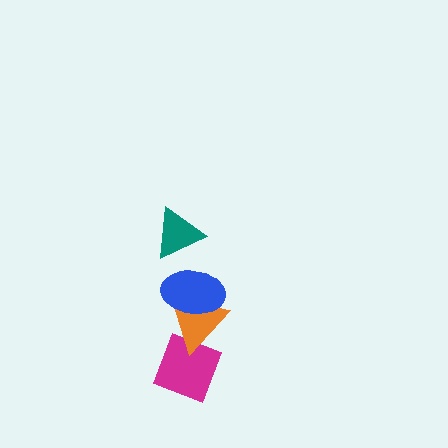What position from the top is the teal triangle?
The teal triangle is 1st from the top.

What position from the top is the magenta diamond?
The magenta diamond is 4th from the top.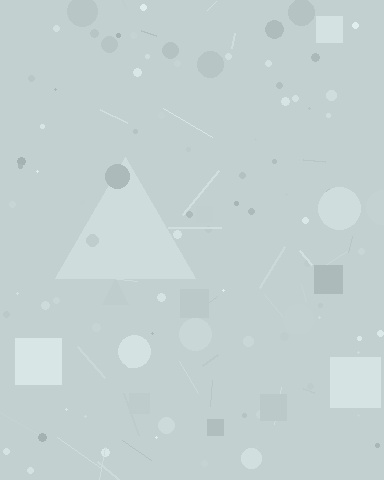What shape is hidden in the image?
A triangle is hidden in the image.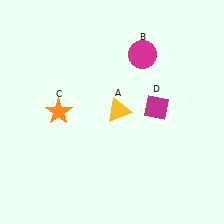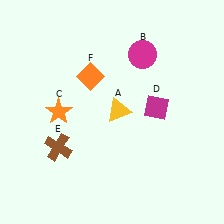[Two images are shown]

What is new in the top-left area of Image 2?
An orange diamond (F) was added in the top-left area of Image 2.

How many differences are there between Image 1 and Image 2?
There are 2 differences between the two images.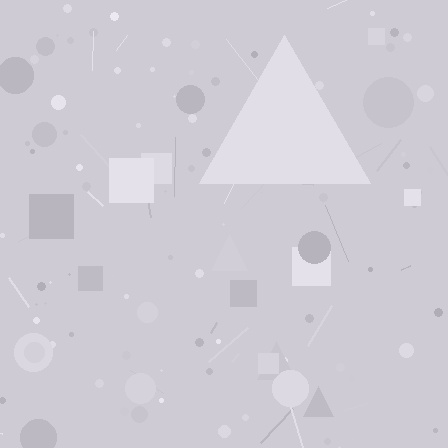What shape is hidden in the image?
A triangle is hidden in the image.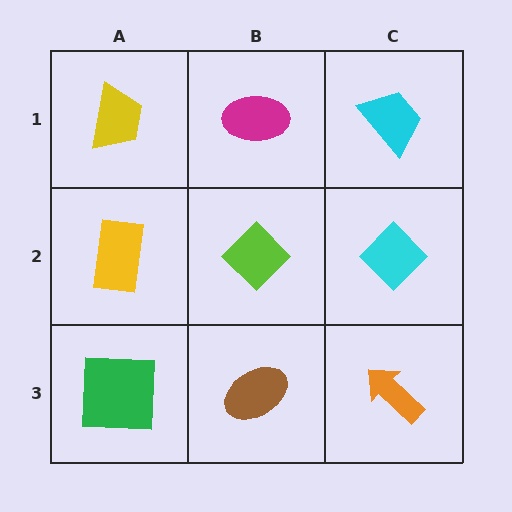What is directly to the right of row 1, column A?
A magenta ellipse.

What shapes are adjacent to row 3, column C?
A cyan diamond (row 2, column C), a brown ellipse (row 3, column B).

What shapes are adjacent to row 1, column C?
A cyan diamond (row 2, column C), a magenta ellipse (row 1, column B).